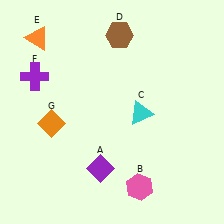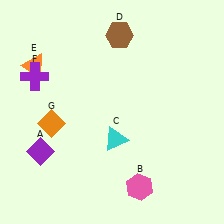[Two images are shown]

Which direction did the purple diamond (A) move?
The purple diamond (A) moved left.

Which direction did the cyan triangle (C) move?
The cyan triangle (C) moved down.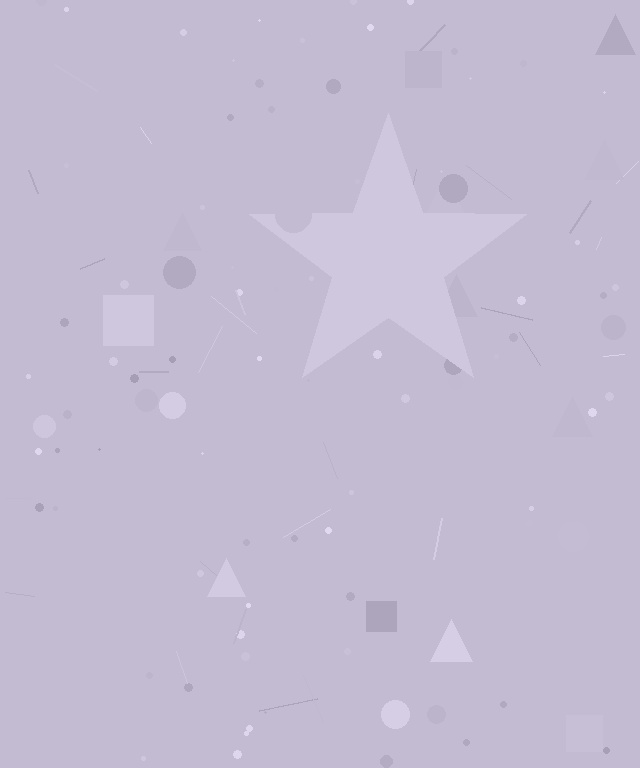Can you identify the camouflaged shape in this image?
The camouflaged shape is a star.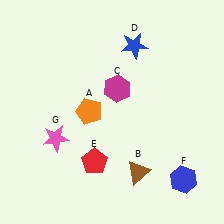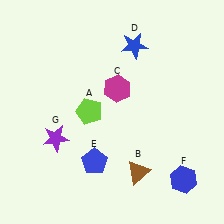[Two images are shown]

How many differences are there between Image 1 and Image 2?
There are 3 differences between the two images.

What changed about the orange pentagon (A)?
In Image 1, A is orange. In Image 2, it changed to lime.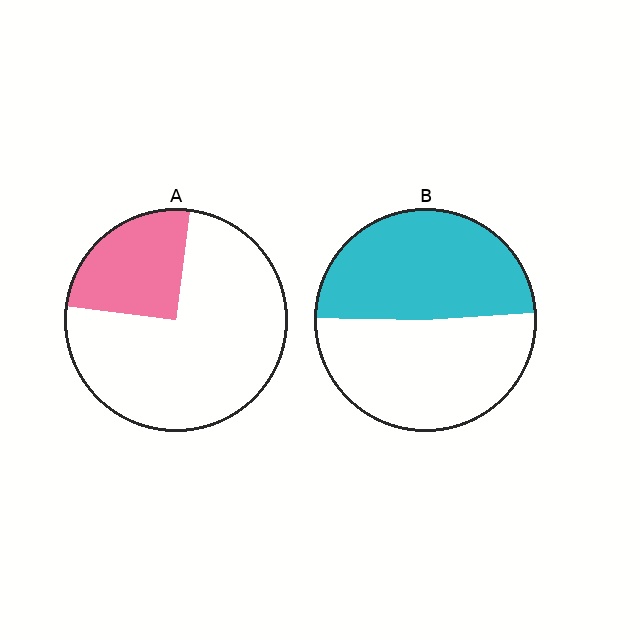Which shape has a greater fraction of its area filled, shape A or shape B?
Shape B.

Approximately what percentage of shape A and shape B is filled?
A is approximately 25% and B is approximately 50%.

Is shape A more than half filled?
No.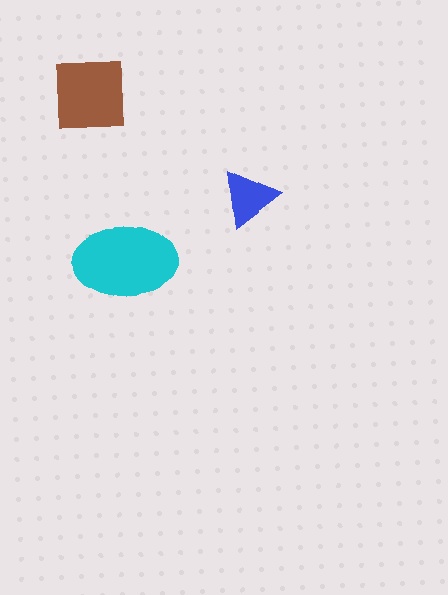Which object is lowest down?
The cyan ellipse is bottommost.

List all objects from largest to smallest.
The cyan ellipse, the brown square, the blue triangle.